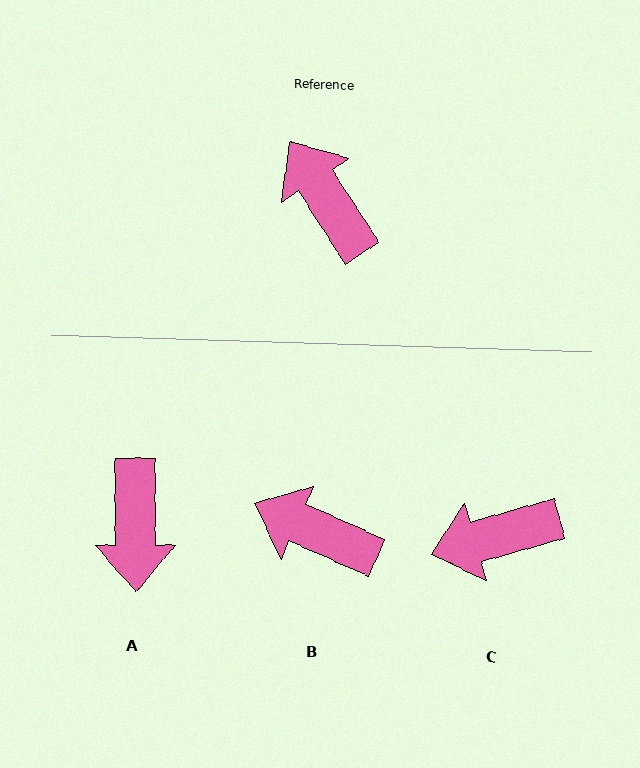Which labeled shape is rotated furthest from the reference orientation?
A, about 147 degrees away.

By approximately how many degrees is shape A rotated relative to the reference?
Approximately 147 degrees counter-clockwise.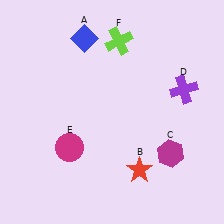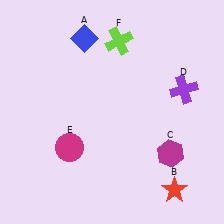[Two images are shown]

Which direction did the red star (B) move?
The red star (B) moved right.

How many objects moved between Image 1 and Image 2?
1 object moved between the two images.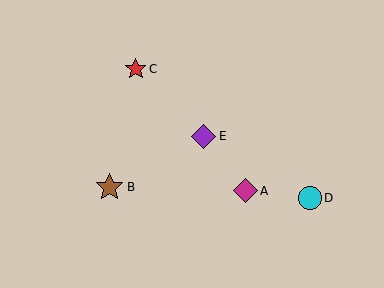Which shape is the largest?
The brown star (labeled B) is the largest.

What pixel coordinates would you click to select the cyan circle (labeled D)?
Click at (310, 198) to select the cyan circle D.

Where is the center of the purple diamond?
The center of the purple diamond is at (204, 136).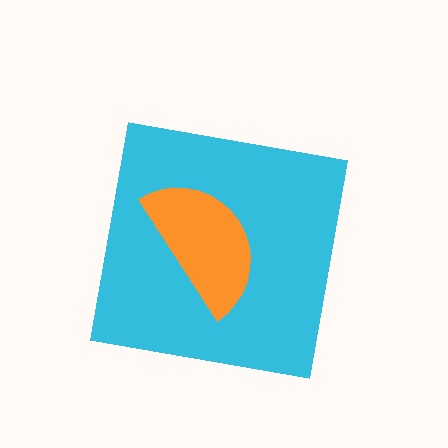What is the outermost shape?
The cyan square.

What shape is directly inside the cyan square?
The orange semicircle.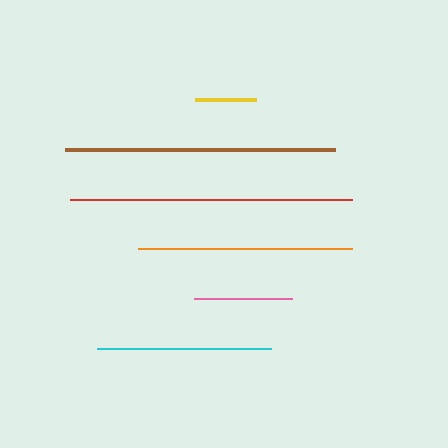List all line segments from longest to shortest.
From longest to shortest: red, brown, orange, cyan, pink, yellow.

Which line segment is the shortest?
The yellow line is the shortest at approximately 61 pixels.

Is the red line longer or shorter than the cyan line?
The red line is longer than the cyan line.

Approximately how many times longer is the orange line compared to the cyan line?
The orange line is approximately 1.2 times the length of the cyan line.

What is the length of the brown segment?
The brown segment is approximately 271 pixels long.